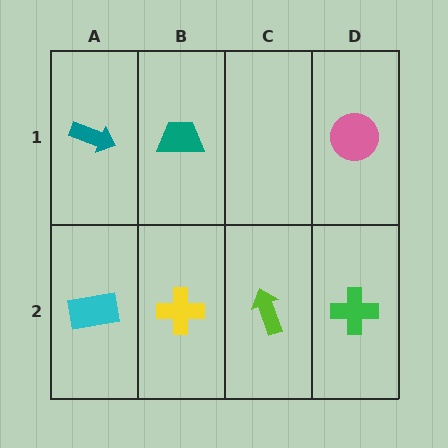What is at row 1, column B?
A teal trapezoid.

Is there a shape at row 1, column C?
No, that cell is empty.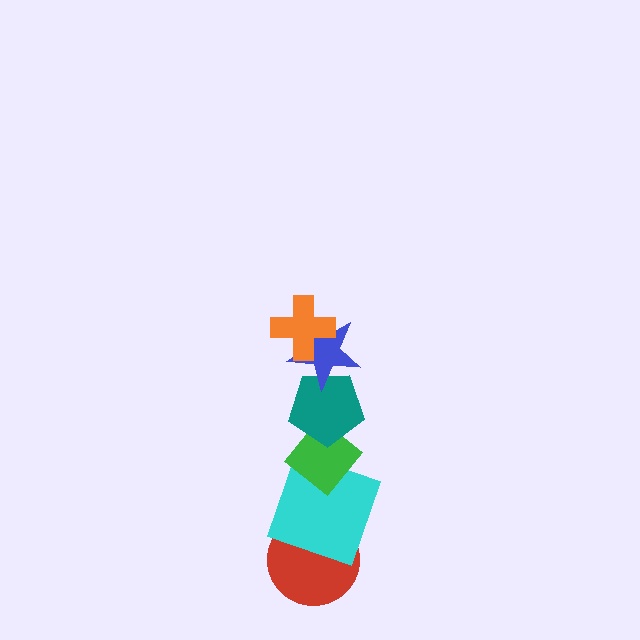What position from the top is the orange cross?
The orange cross is 1st from the top.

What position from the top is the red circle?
The red circle is 6th from the top.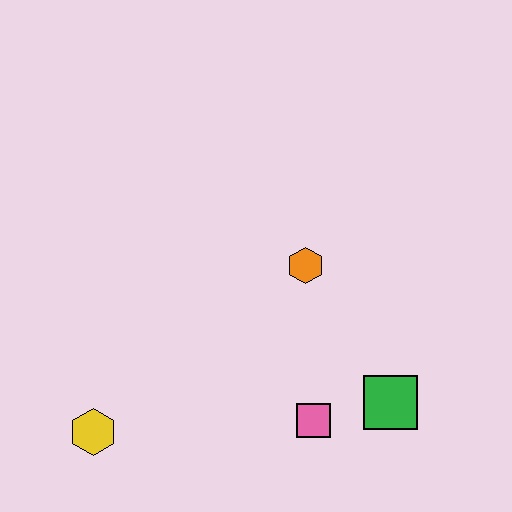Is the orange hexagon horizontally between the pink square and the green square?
No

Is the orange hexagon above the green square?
Yes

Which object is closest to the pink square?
The green square is closest to the pink square.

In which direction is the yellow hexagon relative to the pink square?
The yellow hexagon is to the left of the pink square.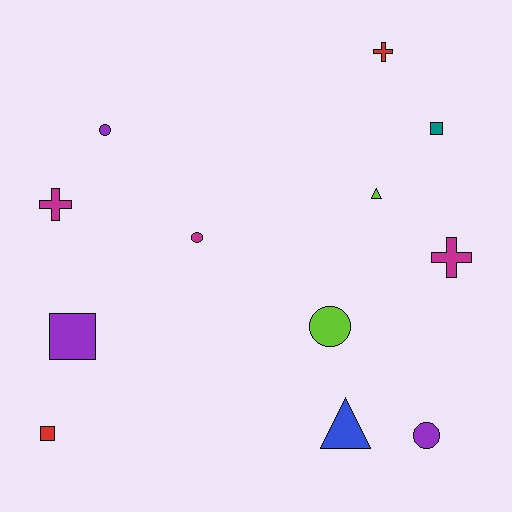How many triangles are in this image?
There are 2 triangles.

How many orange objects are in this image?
There are no orange objects.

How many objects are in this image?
There are 12 objects.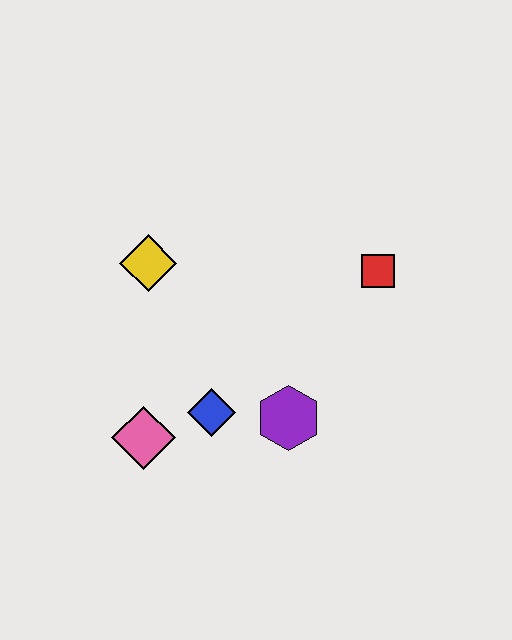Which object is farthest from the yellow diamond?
The red square is farthest from the yellow diamond.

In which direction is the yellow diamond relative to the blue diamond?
The yellow diamond is above the blue diamond.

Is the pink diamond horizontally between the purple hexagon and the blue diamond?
No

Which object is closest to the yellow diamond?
The blue diamond is closest to the yellow diamond.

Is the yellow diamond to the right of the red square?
No